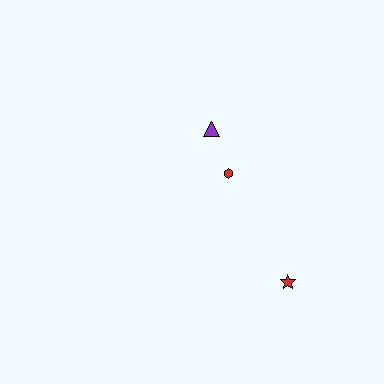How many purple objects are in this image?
There is 1 purple object.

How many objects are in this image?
There are 3 objects.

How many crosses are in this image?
There are no crosses.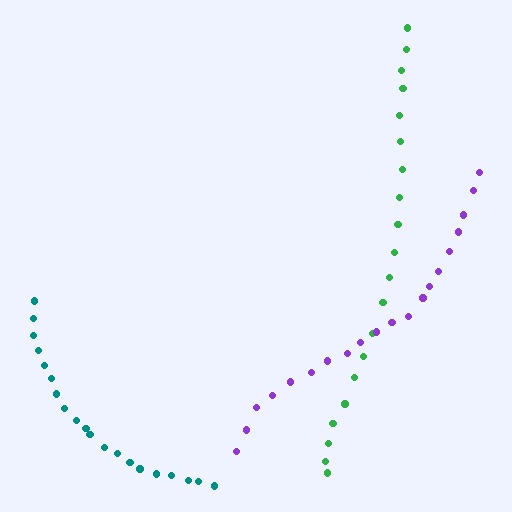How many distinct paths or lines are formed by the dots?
There are 3 distinct paths.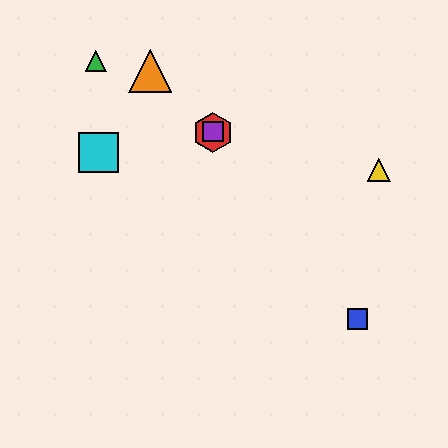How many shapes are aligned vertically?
2 shapes (the red hexagon, the purple square) are aligned vertically.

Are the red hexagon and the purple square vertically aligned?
Yes, both are at x≈213.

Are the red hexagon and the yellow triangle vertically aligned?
No, the red hexagon is at x≈213 and the yellow triangle is at x≈379.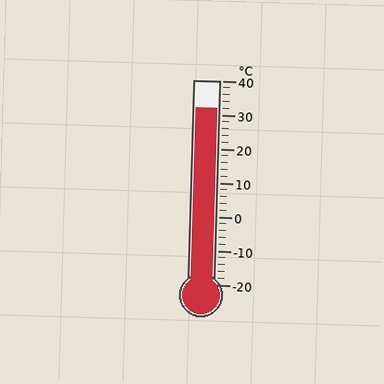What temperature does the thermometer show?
The thermometer shows approximately 32°C.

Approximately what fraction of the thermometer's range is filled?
The thermometer is filled to approximately 85% of its range.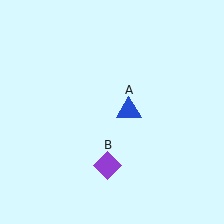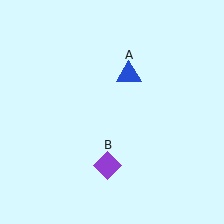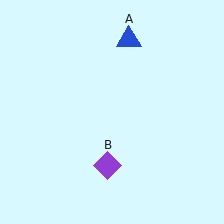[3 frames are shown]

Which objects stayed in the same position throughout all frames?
Purple diamond (object B) remained stationary.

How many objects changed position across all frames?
1 object changed position: blue triangle (object A).